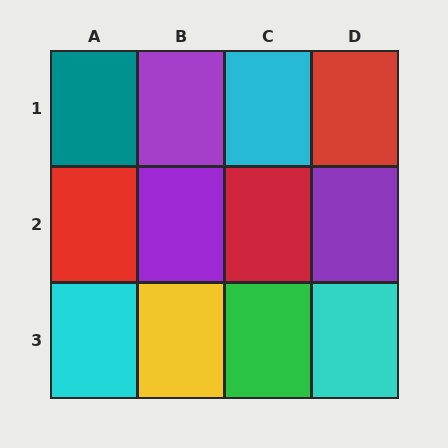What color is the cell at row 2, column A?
Red.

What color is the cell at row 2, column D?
Purple.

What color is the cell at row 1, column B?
Purple.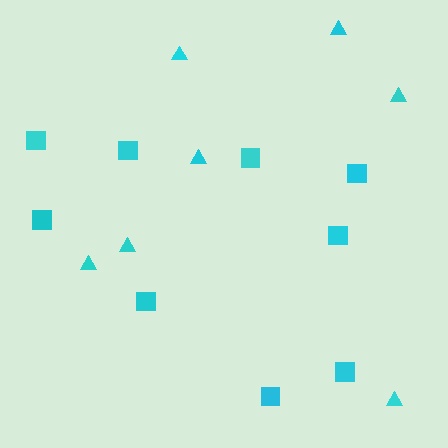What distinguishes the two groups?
There are 2 groups: one group of squares (9) and one group of triangles (7).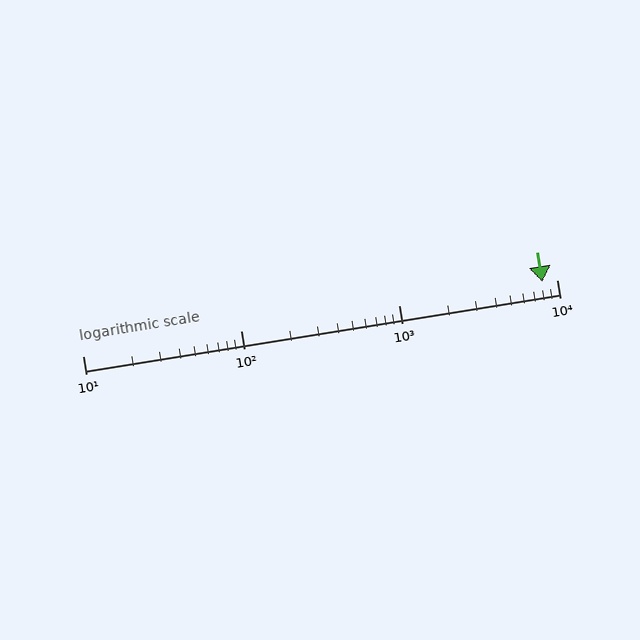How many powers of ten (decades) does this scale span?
The scale spans 3 decades, from 10 to 10000.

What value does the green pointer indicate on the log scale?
The pointer indicates approximately 8100.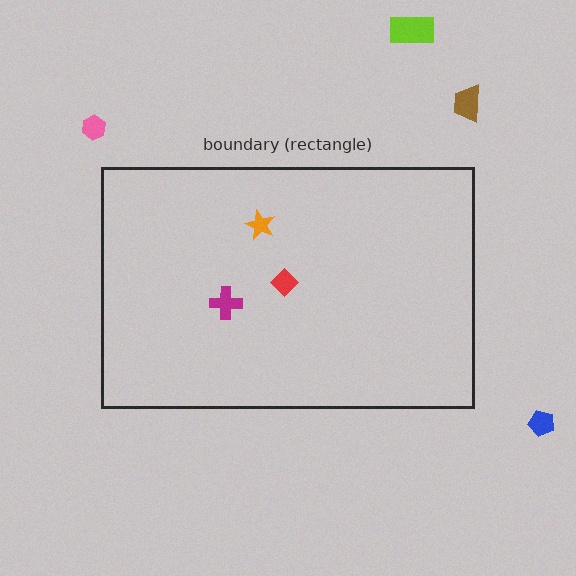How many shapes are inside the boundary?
3 inside, 4 outside.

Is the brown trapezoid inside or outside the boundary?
Outside.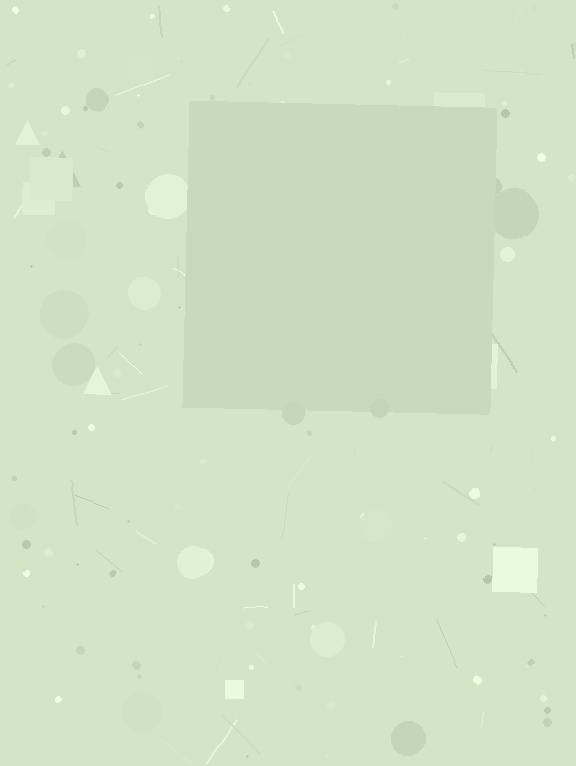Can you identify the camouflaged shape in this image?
The camouflaged shape is a square.